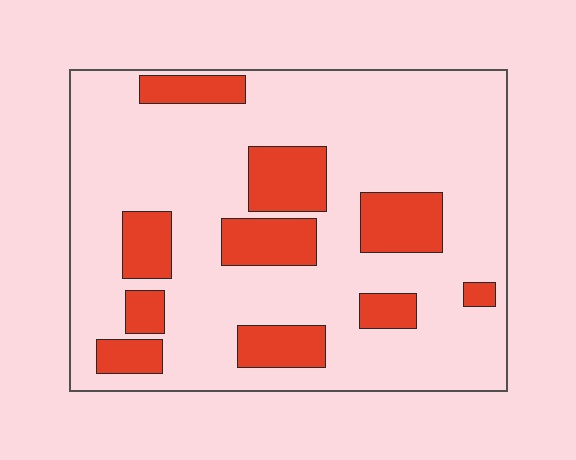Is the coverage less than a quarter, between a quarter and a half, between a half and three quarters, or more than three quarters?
Less than a quarter.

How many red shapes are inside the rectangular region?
10.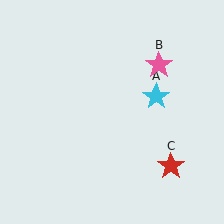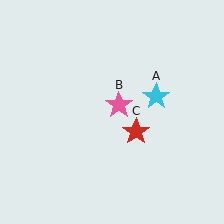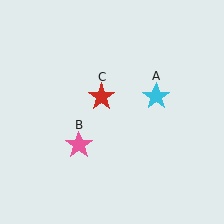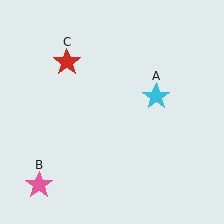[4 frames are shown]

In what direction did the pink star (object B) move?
The pink star (object B) moved down and to the left.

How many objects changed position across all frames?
2 objects changed position: pink star (object B), red star (object C).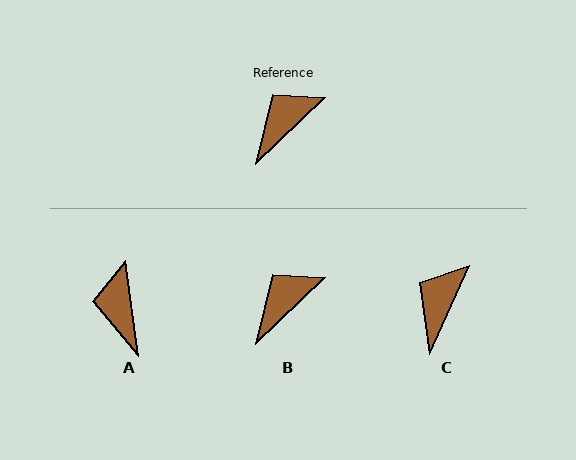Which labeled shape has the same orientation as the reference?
B.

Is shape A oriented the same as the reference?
No, it is off by about 54 degrees.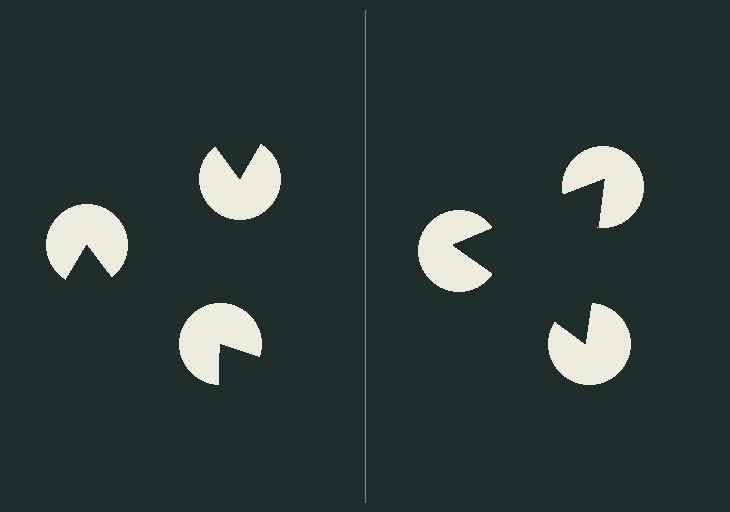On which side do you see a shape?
An illusory triangle appears on the right side. On the left side the wedge cuts are rotated, so no coherent shape forms.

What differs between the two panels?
The pac-man discs are positioned identically on both sides; only the wedge orientations differ. On the right they align to a triangle; on the left they are misaligned.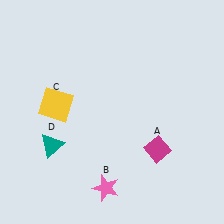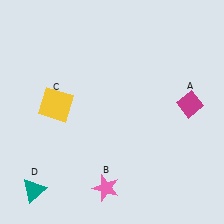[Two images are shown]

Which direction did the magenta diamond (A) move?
The magenta diamond (A) moved up.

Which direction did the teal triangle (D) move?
The teal triangle (D) moved down.